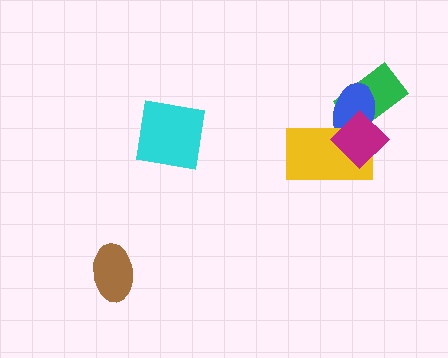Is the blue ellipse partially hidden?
Yes, it is partially covered by another shape.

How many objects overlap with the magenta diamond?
3 objects overlap with the magenta diamond.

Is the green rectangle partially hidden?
Yes, it is partially covered by another shape.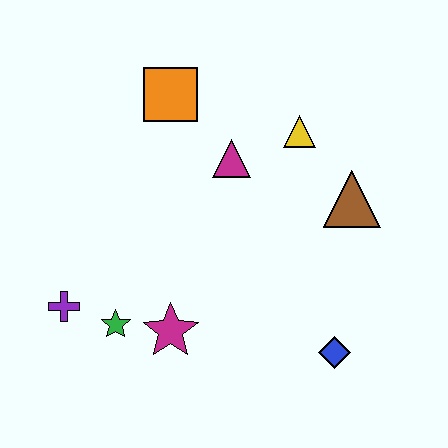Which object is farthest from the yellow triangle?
The purple cross is farthest from the yellow triangle.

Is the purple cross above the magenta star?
Yes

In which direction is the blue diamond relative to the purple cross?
The blue diamond is to the right of the purple cross.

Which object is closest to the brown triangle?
The yellow triangle is closest to the brown triangle.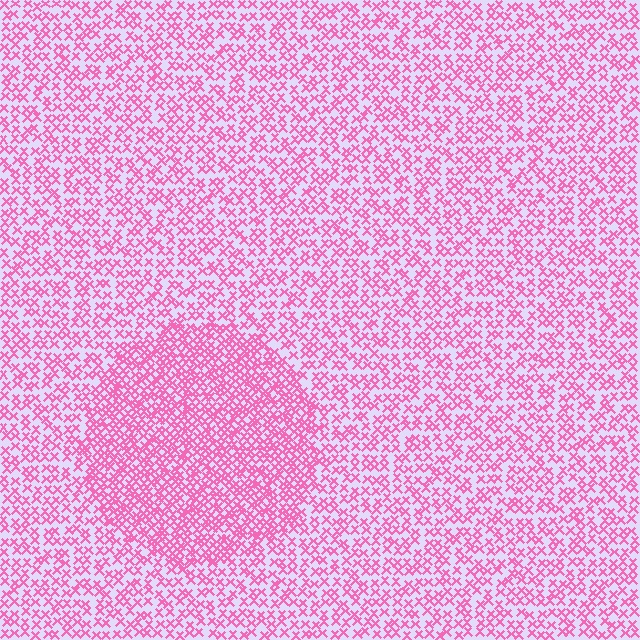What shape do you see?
I see a circle.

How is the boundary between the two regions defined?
The boundary is defined by a change in element density (approximately 1.8x ratio). All elements are the same color, size, and shape.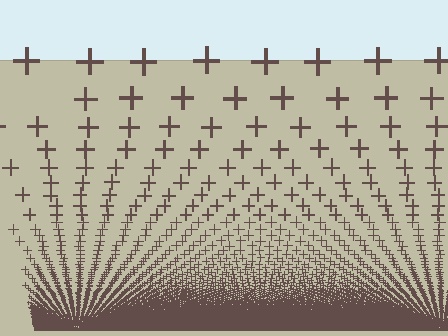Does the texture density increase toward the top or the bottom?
Density increases toward the bottom.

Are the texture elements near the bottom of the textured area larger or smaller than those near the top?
Smaller. The gradient is inverted — elements near the bottom are smaller and denser.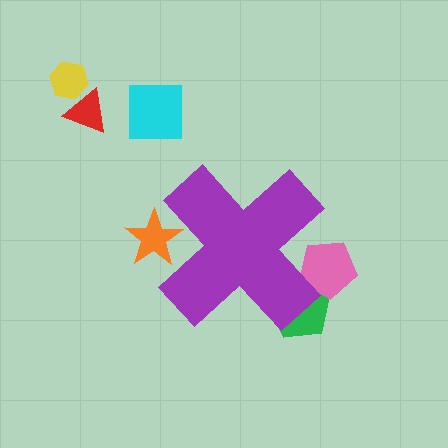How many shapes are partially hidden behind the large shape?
3 shapes are partially hidden.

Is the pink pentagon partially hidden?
Yes, the pink pentagon is partially hidden behind the purple cross.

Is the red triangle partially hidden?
No, the red triangle is fully visible.